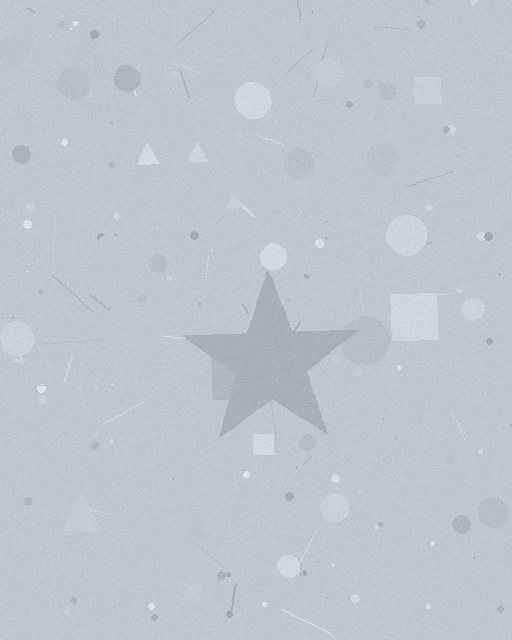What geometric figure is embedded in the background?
A star is embedded in the background.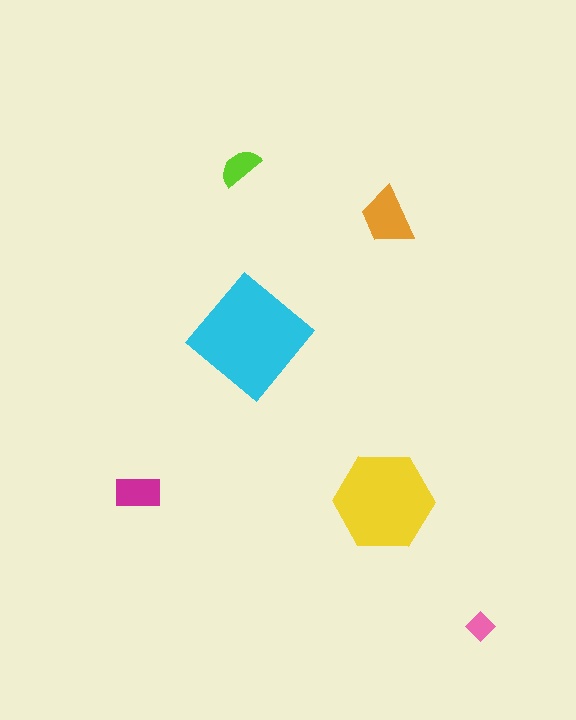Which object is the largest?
The cyan diamond.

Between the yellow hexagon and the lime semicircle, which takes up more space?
The yellow hexagon.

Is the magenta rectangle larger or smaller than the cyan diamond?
Smaller.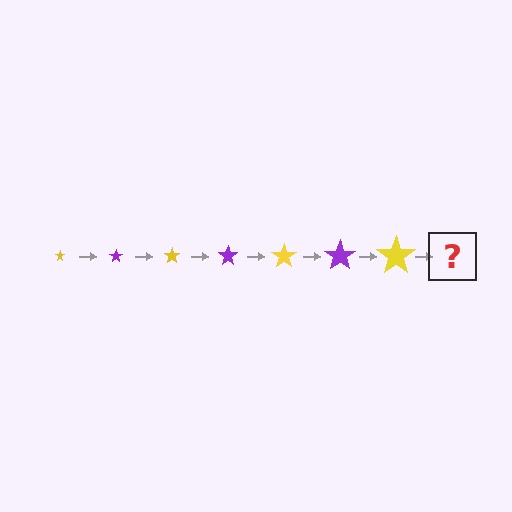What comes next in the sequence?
The next element should be a purple star, larger than the previous one.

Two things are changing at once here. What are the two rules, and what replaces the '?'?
The two rules are that the star grows larger each step and the color cycles through yellow and purple. The '?' should be a purple star, larger than the previous one.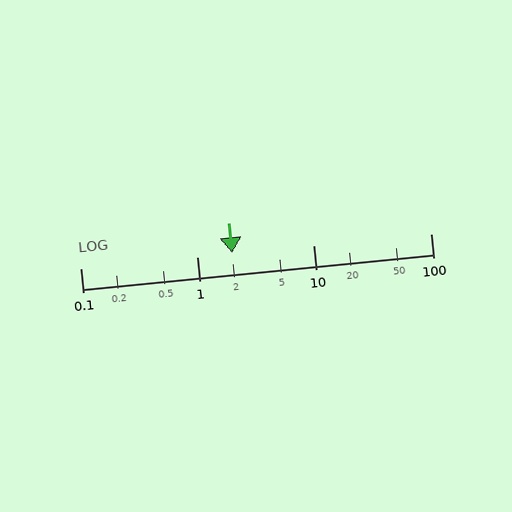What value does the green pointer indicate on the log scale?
The pointer indicates approximately 2.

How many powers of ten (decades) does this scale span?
The scale spans 3 decades, from 0.1 to 100.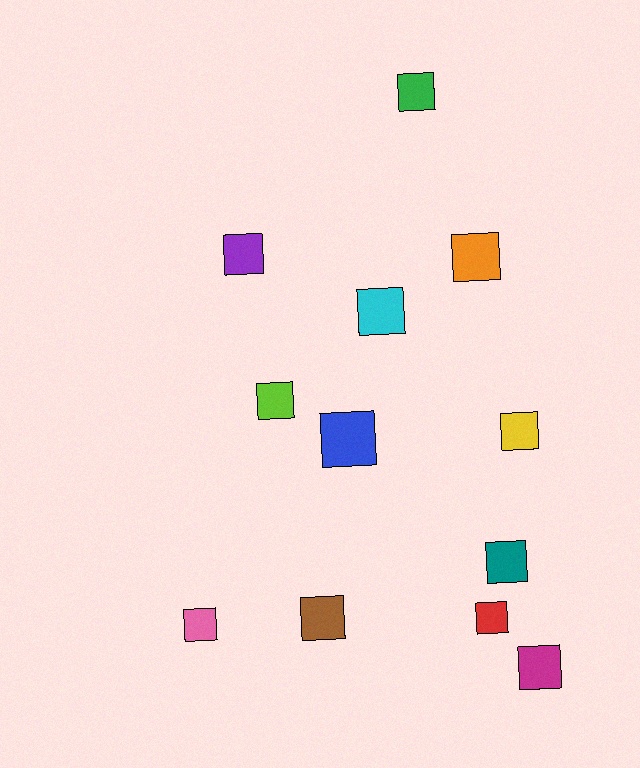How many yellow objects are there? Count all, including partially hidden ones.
There is 1 yellow object.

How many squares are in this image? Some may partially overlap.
There are 12 squares.